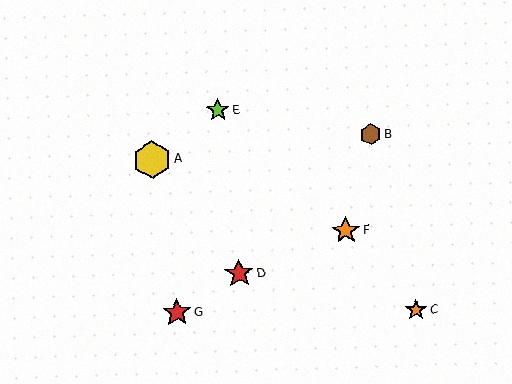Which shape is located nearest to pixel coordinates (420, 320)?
The orange star (labeled C) at (416, 310) is nearest to that location.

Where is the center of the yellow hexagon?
The center of the yellow hexagon is at (152, 160).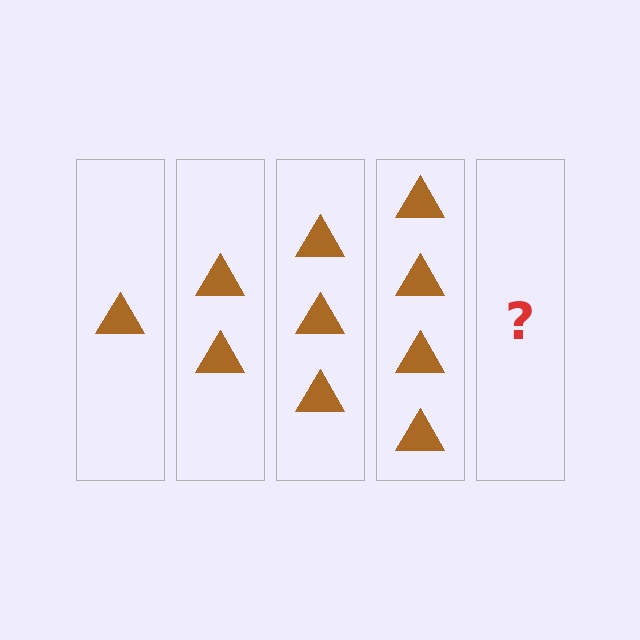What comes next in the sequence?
The next element should be 5 triangles.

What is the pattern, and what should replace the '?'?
The pattern is that each step adds one more triangle. The '?' should be 5 triangles.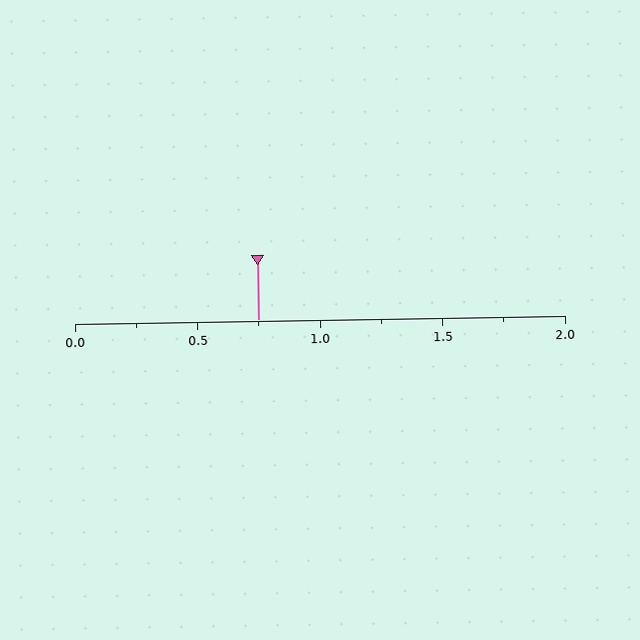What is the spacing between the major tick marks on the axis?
The major ticks are spaced 0.5 apart.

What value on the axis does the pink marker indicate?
The marker indicates approximately 0.75.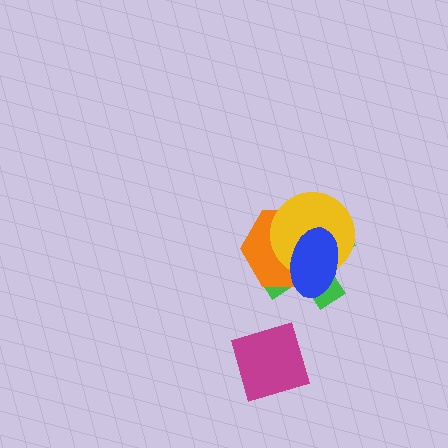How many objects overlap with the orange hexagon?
3 objects overlap with the orange hexagon.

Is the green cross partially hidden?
Yes, it is partially covered by another shape.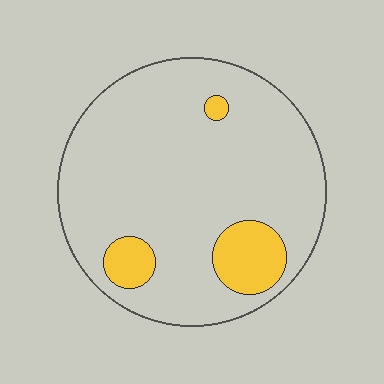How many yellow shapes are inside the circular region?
3.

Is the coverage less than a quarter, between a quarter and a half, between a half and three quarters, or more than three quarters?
Less than a quarter.